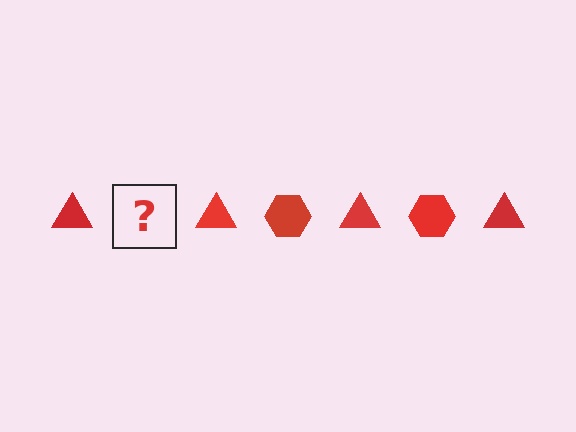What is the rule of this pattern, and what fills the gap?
The rule is that the pattern cycles through triangle, hexagon shapes in red. The gap should be filled with a red hexagon.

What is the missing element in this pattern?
The missing element is a red hexagon.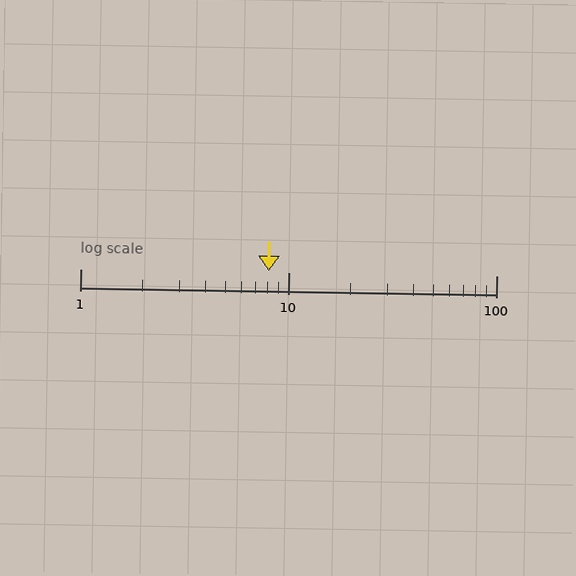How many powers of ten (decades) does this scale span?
The scale spans 2 decades, from 1 to 100.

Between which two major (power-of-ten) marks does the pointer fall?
The pointer is between 1 and 10.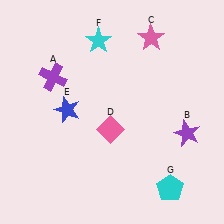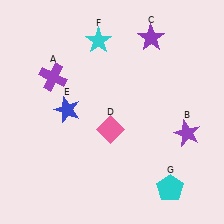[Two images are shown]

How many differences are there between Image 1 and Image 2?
There is 1 difference between the two images.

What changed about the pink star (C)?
In Image 1, C is pink. In Image 2, it changed to purple.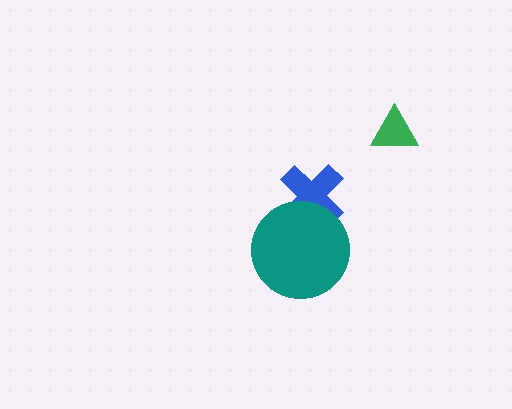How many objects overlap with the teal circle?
1 object overlaps with the teal circle.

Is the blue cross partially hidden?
Yes, it is partially covered by another shape.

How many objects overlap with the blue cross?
1 object overlaps with the blue cross.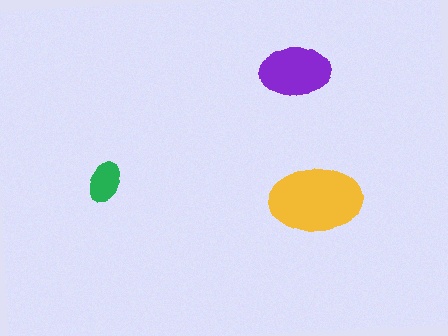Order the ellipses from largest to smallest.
the yellow one, the purple one, the green one.